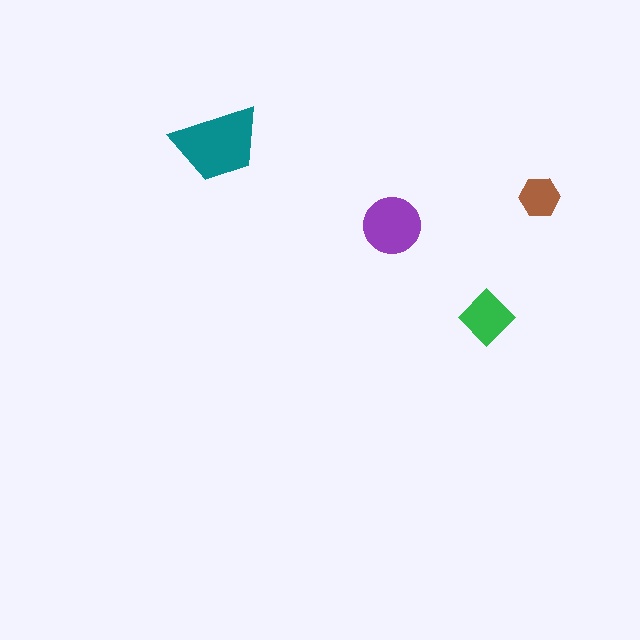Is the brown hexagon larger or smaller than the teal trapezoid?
Smaller.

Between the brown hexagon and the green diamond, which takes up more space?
The green diamond.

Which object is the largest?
The teal trapezoid.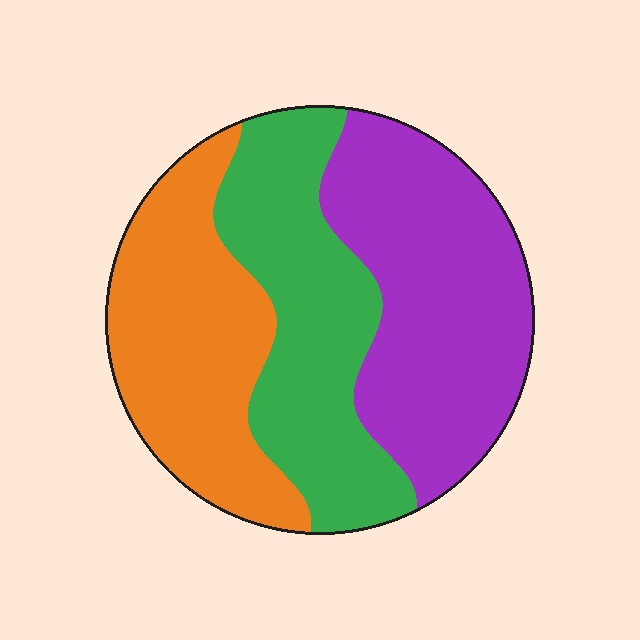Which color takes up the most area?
Purple, at roughly 35%.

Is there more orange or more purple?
Purple.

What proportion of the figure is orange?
Orange covers roughly 30% of the figure.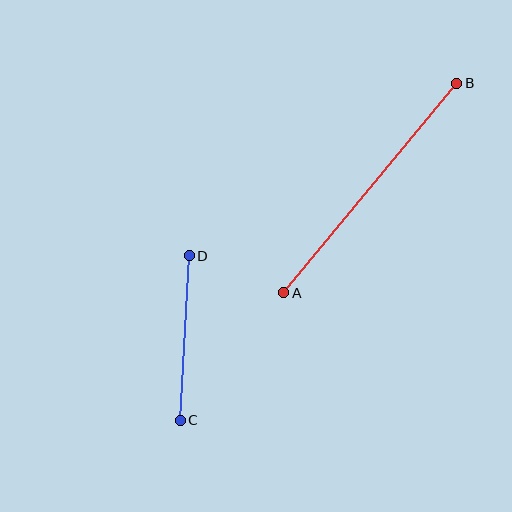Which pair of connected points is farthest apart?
Points A and B are farthest apart.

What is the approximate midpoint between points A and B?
The midpoint is at approximately (370, 188) pixels.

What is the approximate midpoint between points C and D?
The midpoint is at approximately (185, 338) pixels.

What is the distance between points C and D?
The distance is approximately 165 pixels.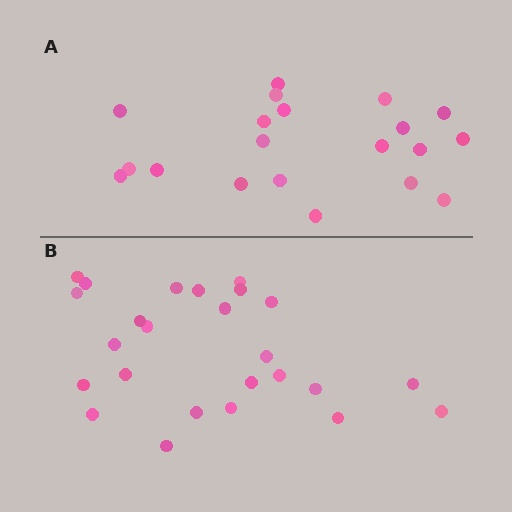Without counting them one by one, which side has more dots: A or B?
Region B (the bottom region) has more dots.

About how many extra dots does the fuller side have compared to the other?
Region B has about 5 more dots than region A.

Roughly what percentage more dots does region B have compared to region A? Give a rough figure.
About 25% more.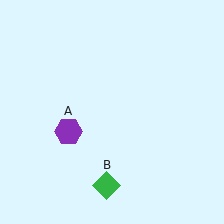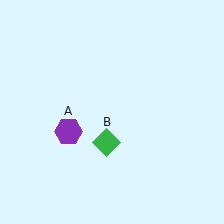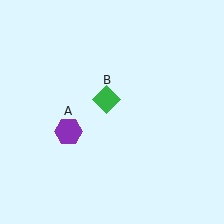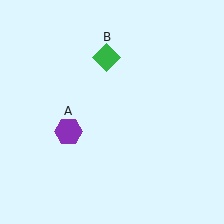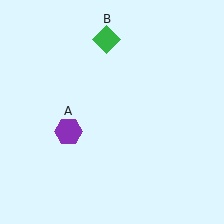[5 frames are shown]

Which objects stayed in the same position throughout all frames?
Purple hexagon (object A) remained stationary.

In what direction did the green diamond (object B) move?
The green diamond (object B) moved up.